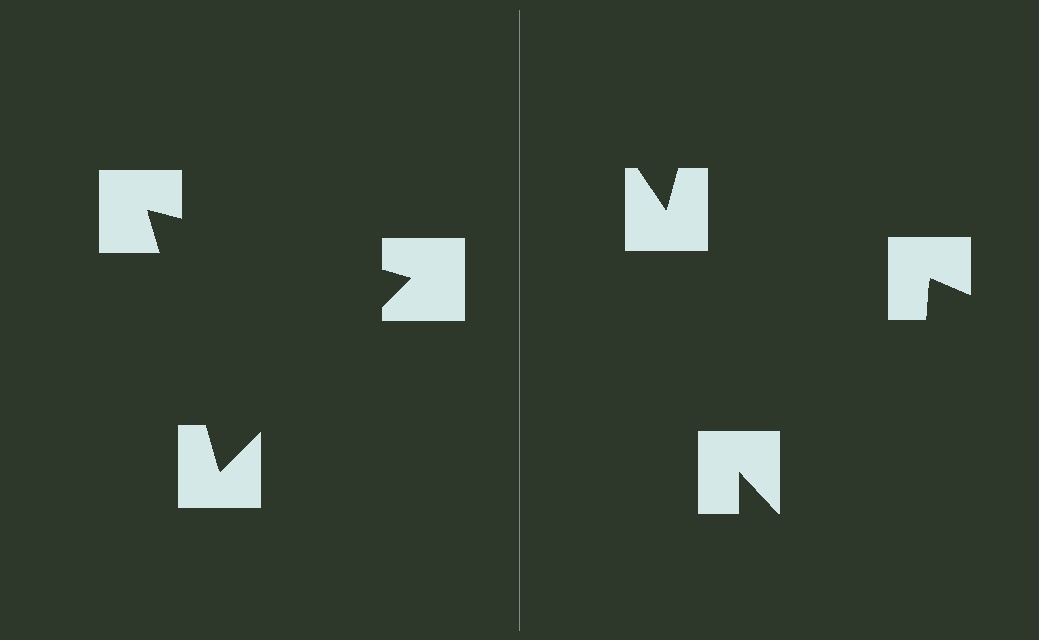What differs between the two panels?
The notched squares are positioned identically on both sides; only the wedge orientations differ. On the left they align to a triangle; on the right they are misaligned.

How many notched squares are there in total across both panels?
6 — 3 on each side.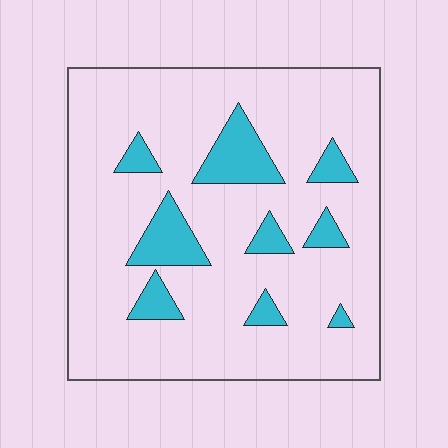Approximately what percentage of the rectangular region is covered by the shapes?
Approximately 15%.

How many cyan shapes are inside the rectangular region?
9.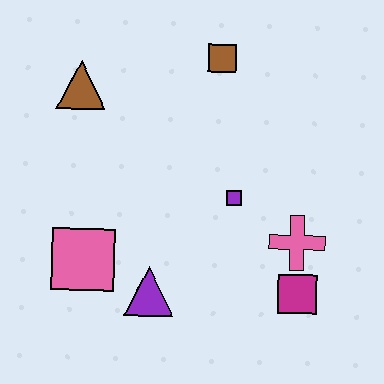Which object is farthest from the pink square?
The brown square is farthest from the pink square.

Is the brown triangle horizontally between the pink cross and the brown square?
No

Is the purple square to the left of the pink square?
No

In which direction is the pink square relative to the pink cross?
The pink square is to the left of the pink cross.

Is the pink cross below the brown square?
Yes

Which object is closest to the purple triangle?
The pink square is closest to the purple triangle.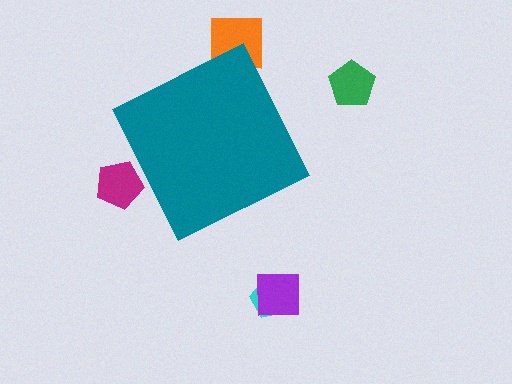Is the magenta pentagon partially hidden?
Yes, the magenta pentagon is partially hidden behind the teal diamond.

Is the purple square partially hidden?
No, the purple square is fully visible.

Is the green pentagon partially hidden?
No, the green pentagon is fully visible.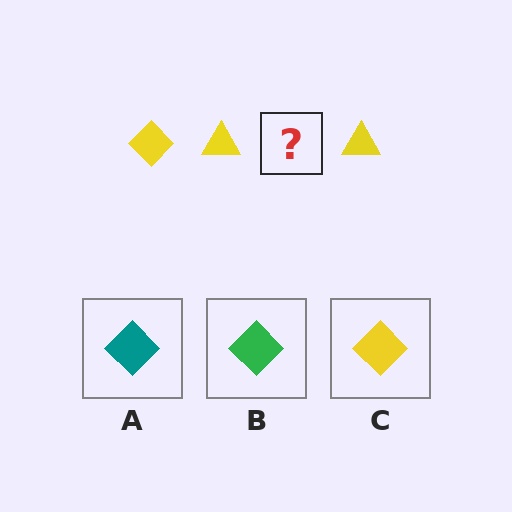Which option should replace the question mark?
Option C.